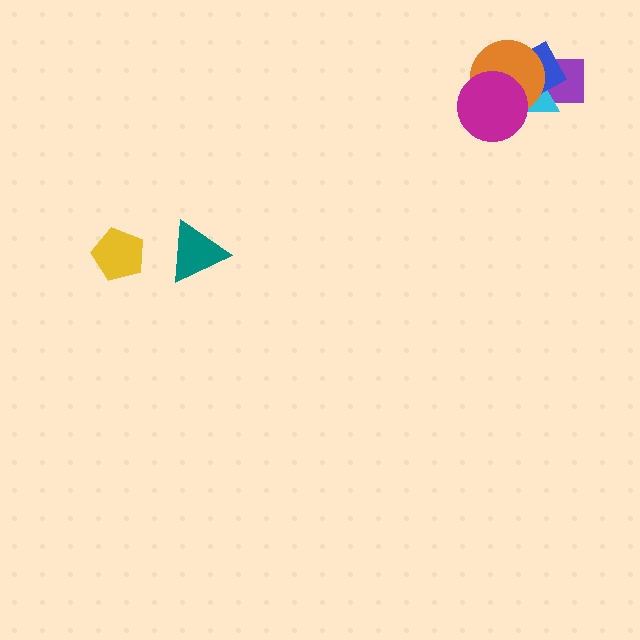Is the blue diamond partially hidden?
Yes, it is partially covered by another shape.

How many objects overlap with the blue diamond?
4 objects overlap with the blue diamond.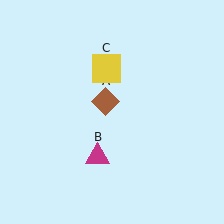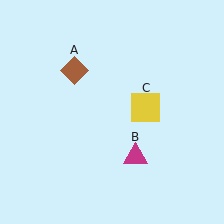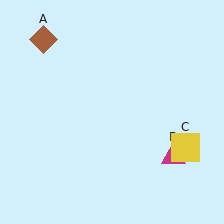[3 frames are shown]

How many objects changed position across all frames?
3 objects changed position: brown diamond (object A), magenta triangle (object B), yellow square (object C).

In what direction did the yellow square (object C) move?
The yellow square (object C) moved down and to the right.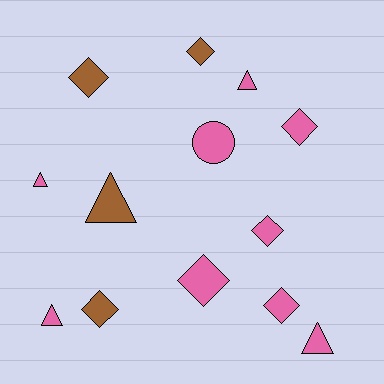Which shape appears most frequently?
Diamond, with 7 objects.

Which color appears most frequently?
Pink, with 9 objects.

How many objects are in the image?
There are 13 objects.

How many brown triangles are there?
There is 1 brown triangle.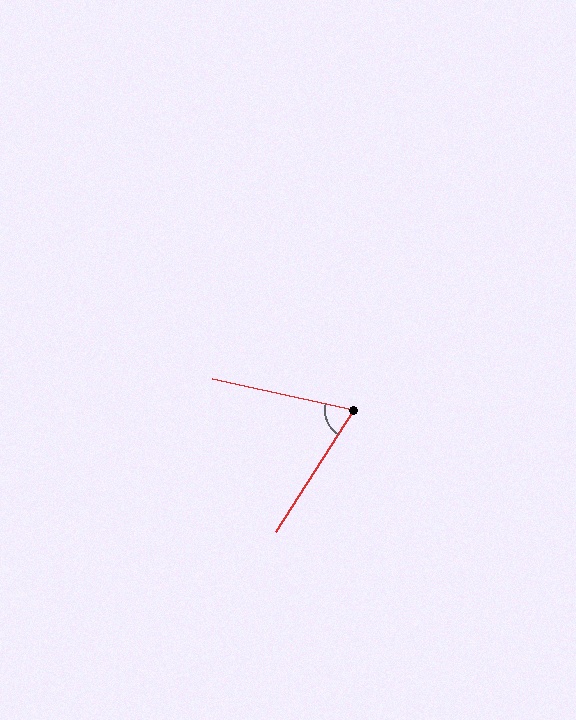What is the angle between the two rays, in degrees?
Approximately 70 degrees.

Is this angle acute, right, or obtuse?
It is acute.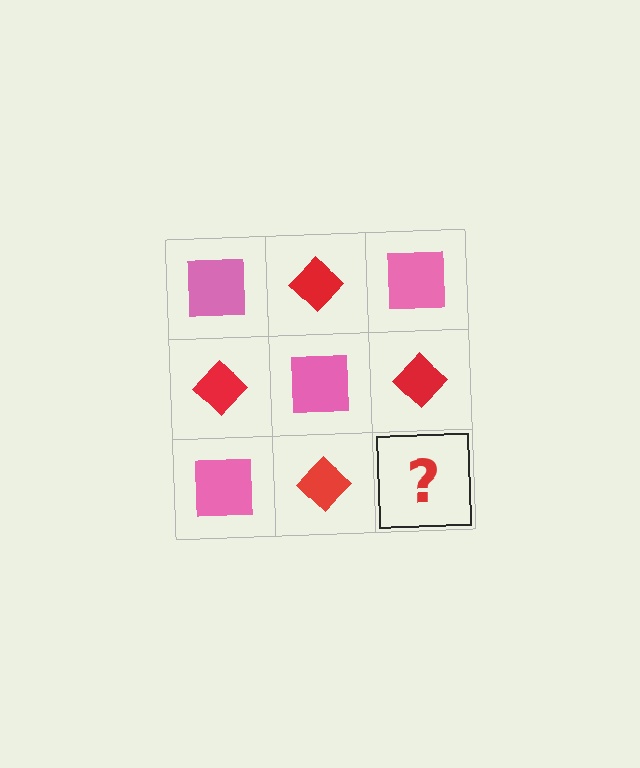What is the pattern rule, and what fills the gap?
The rule is that it alternates pink square and red diamond in a checkerboard pattern. The gap should be filled with a pink square.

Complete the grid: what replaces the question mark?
The question mark should be replaced with a pink square.